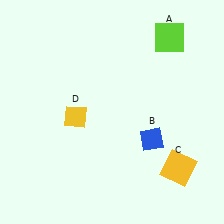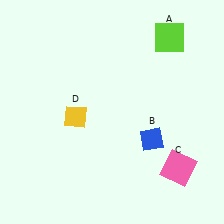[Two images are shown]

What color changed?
The square (C) changed from yellow in Image 1 to pink in Image 2.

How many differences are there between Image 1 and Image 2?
There is 1 difference between the two images.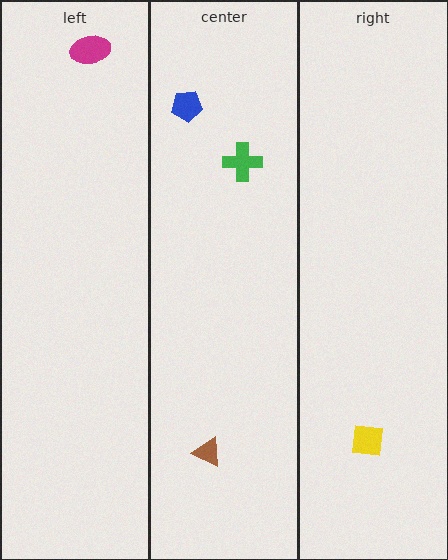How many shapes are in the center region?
3.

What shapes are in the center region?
The blue pentagon, the brown triangle, the green cross.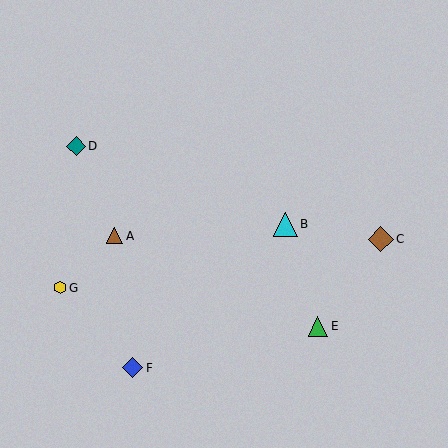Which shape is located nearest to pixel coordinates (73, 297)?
The yellow hexagon (labeled G) at (60, 288) is nearest to that location.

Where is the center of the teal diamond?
The center of the teal diamond is at (76, 146).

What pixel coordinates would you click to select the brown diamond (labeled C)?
Click at (381, 239) to select the brown diamond C.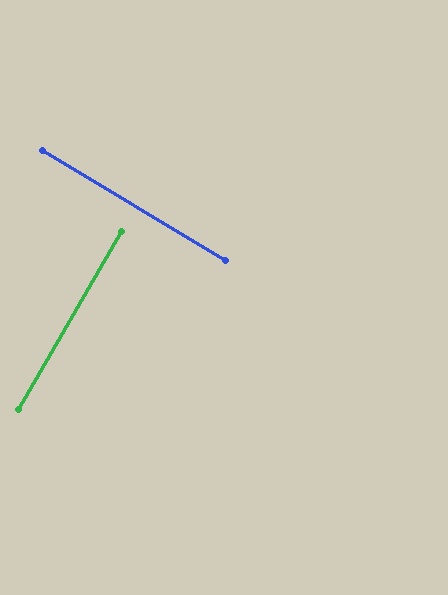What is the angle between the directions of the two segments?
Approximately 89 degrees.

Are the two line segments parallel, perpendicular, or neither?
Perpendicular — they meet at approximately 89°.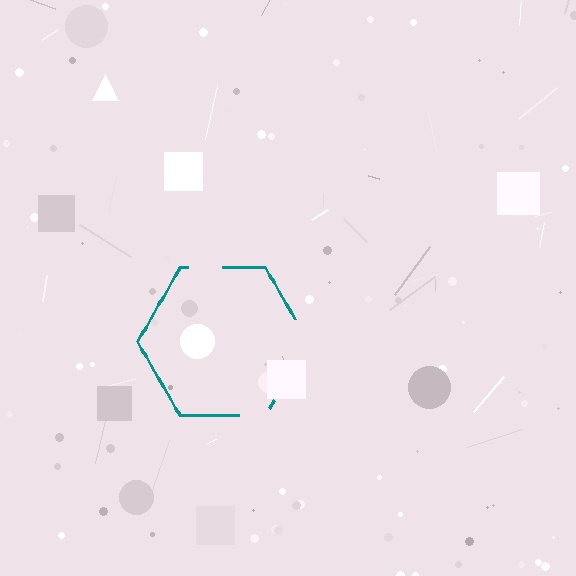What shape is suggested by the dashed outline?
The dashed outline suggests a hexagon.